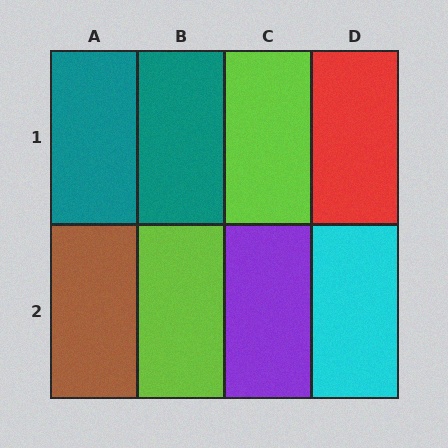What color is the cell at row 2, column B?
Lime.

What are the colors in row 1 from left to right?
Teal, teal, lime, red.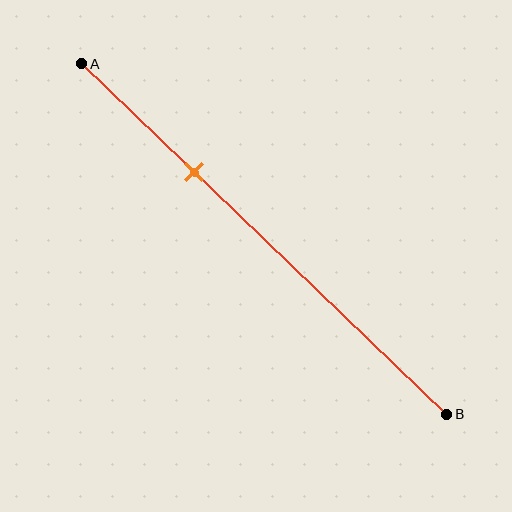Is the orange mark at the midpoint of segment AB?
No, the mark is at about 30% from A, not at the 50% midpoint.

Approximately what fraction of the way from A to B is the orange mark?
The orange mark is approximately 30% of the way from A to B.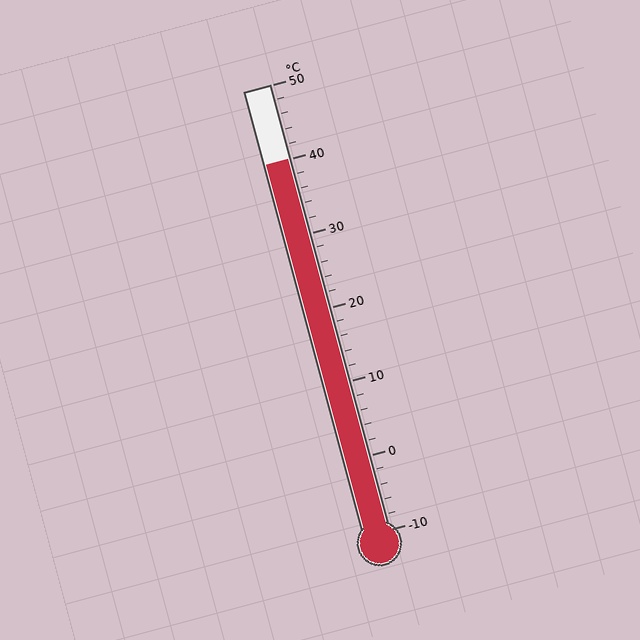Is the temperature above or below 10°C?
The temperature is above 10°C.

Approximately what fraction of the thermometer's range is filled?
The thermometer is filled to approximately 85% of its range.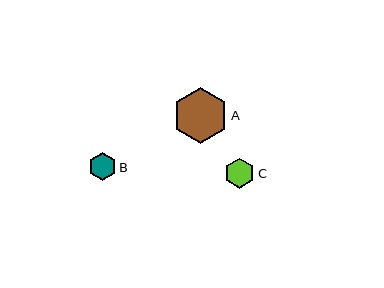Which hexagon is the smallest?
Hexagon B is the smallest with a size of approximately 28 pixels.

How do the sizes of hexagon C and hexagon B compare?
Hexagon C and hexagon B are approximately the same size.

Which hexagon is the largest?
Hexagon A is the largest with a size of approximately 55 pixels.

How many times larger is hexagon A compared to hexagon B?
Hexagon A is approximately 2.0 times the size of hexagon B.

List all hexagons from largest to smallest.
From largest to smallest: A, C, B.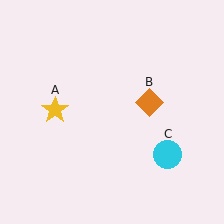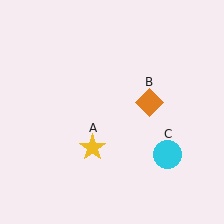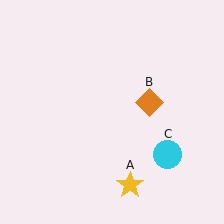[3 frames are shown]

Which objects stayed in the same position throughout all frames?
Orange diamond (object B) and cyan circle (object C) remained stationary.